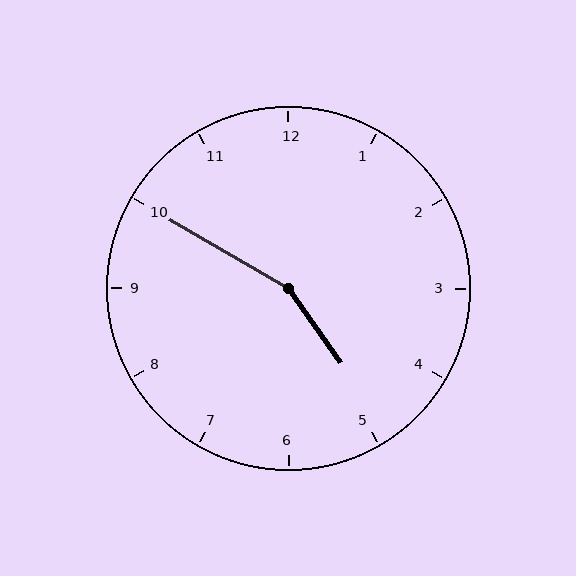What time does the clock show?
4:50.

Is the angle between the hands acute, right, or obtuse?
It is obtuse.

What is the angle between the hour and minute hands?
Approximately 155 degrees.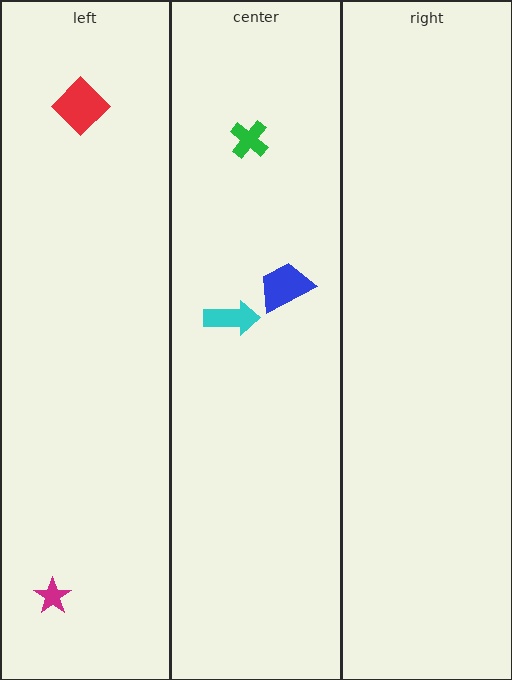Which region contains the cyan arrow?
The center region.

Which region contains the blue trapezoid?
The center region.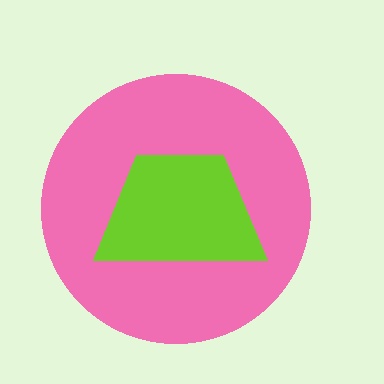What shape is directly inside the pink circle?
The lime trapezoid.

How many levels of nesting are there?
2.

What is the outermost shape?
The pink circle.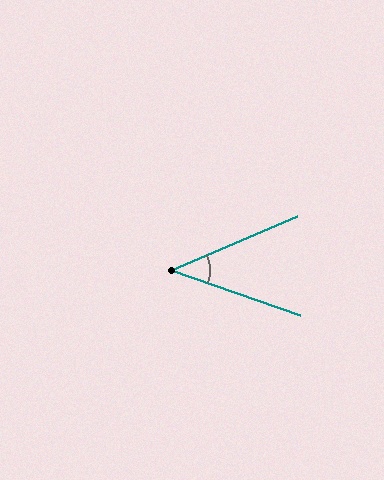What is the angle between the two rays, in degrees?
Approximately 42 degrees.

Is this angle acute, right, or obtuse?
It is acute.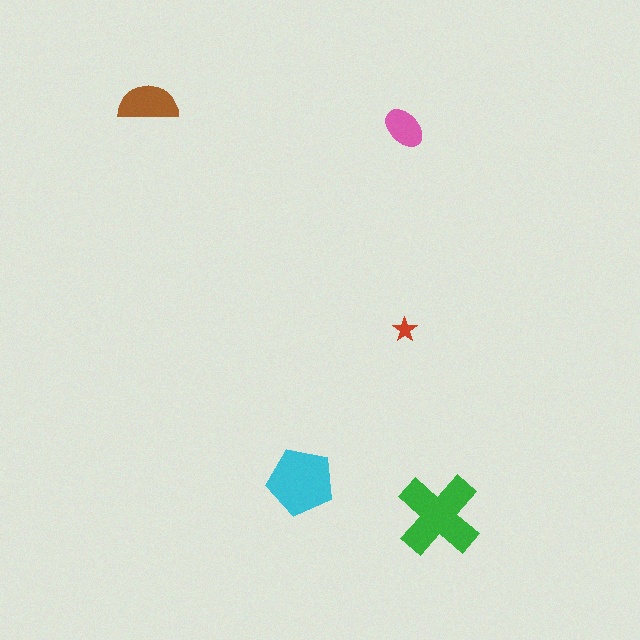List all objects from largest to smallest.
The green cross, the cyan pentagon, the brown semicircle, the pink ellipse, the red star.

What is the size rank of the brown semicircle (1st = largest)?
3rd.